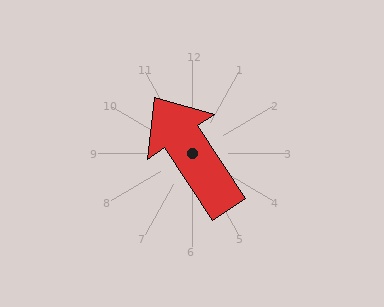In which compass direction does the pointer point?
Northwest.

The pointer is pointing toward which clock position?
Roughly 11 o'clock.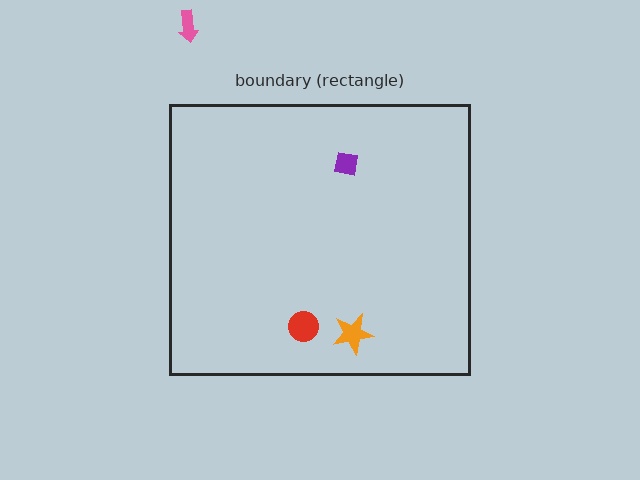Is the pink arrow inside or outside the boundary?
Outside.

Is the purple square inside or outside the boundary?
Inside.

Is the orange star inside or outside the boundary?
Inside.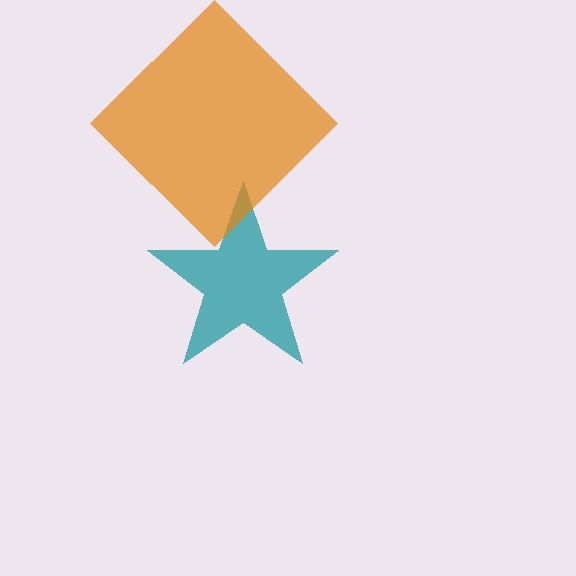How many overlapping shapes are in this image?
There are 2 overlapping shapes in the image.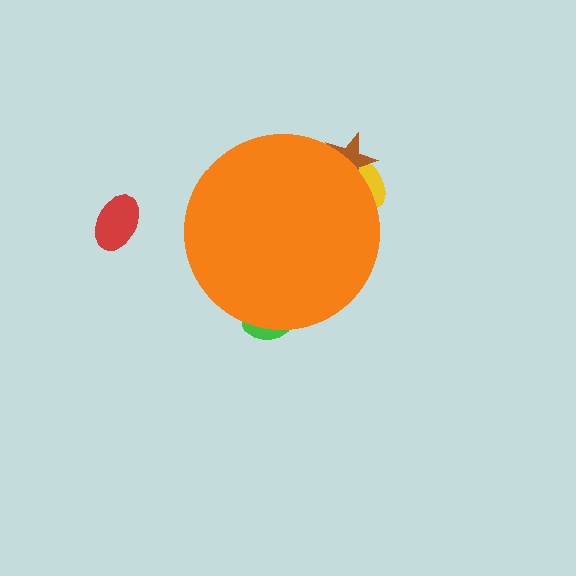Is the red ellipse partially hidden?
No, the red ellipse is fully visible.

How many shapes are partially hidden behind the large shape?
3 shapes are partially hidden.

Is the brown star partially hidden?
Yes, the brown star is partially hidden behind the orange circle.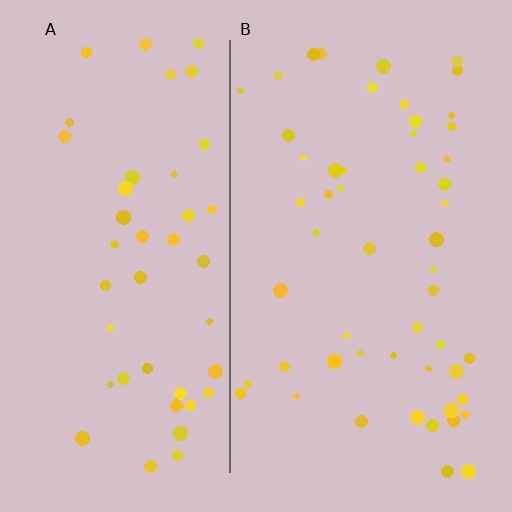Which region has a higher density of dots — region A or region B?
B (the right).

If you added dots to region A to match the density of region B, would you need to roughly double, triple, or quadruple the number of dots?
Approximately double.